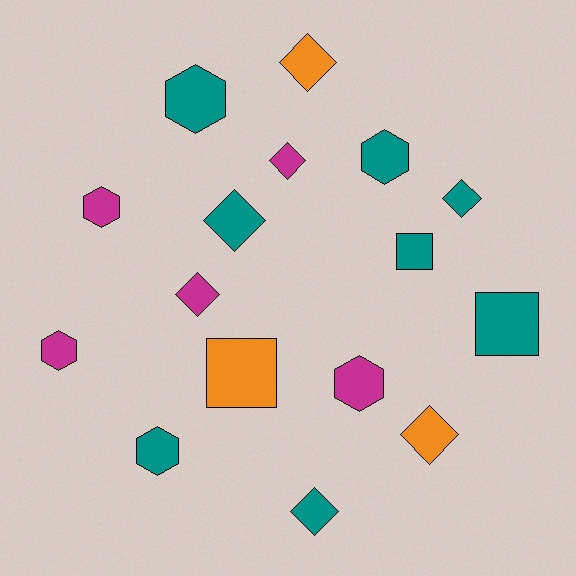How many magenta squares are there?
There are no magenta squares.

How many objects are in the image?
There are 16 objects.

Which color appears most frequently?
Teal, with 8 objects.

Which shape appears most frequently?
Diamond, with 7 objects.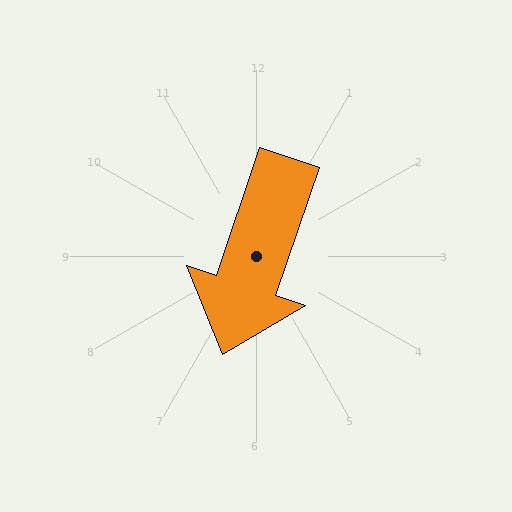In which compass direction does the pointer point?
South.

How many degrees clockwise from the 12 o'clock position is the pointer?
Approximately 199 degrees.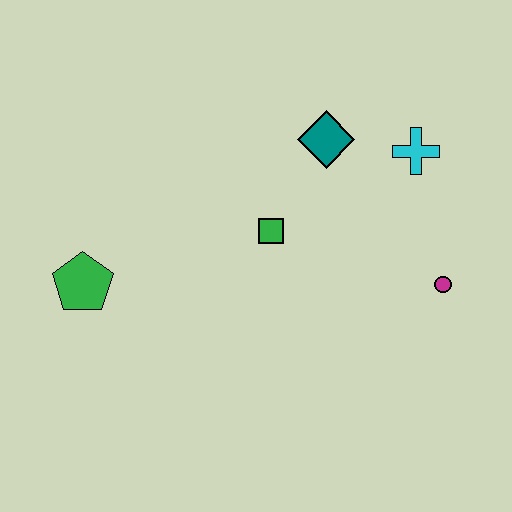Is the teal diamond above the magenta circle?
Yes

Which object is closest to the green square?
The teal diamond is closest to the green square.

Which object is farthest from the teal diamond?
The green pentagon is farthest from the teal diamond.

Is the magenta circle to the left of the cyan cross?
No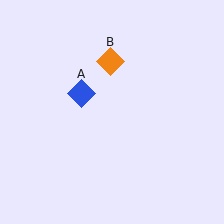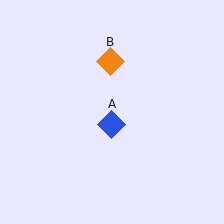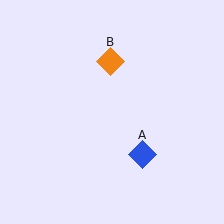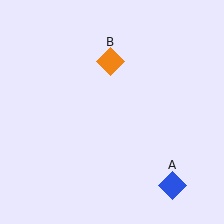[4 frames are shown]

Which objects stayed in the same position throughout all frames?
Orange diamond (object B) remained stationary.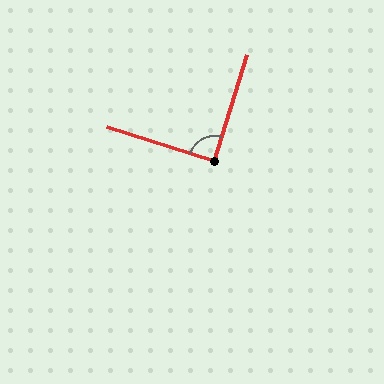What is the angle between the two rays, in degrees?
Approximately 89 degrees.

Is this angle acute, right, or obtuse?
It is approximately a right angle.